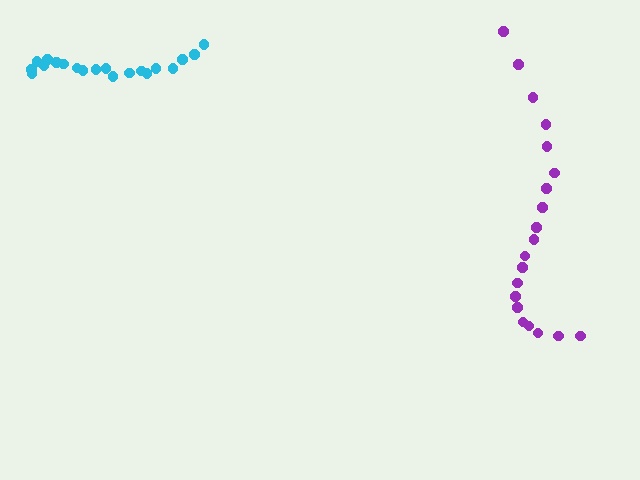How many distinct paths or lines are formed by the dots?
There are 2 distinct paths.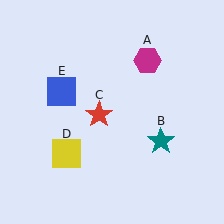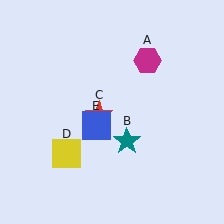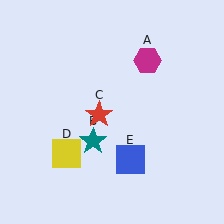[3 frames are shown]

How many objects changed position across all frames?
2 objects changed position: teal star (object B), blue square (object E).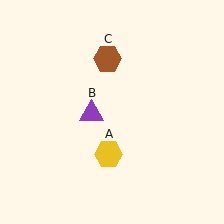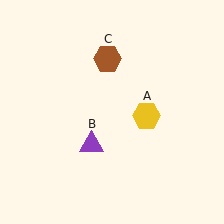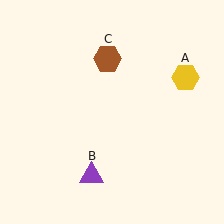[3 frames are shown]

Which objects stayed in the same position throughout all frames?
Brown hexagon (object C) remained stationary.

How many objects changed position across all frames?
2 objects changed position: yellow hexagon (object A), purple triangle (object B).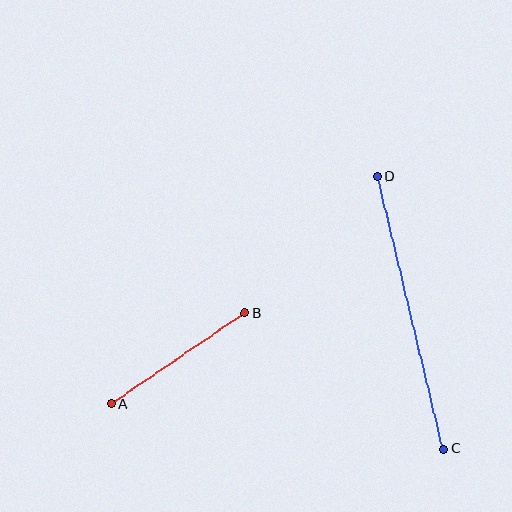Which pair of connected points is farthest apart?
Points C and D are farthest apart.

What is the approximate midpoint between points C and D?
The midpoint is at approximately (411, 313) pixels.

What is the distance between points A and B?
The distance is approximately 161 pixels.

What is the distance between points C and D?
The distance is approximately 280 pixels.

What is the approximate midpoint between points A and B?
The midpoint is at approximately (178, 359) pixels.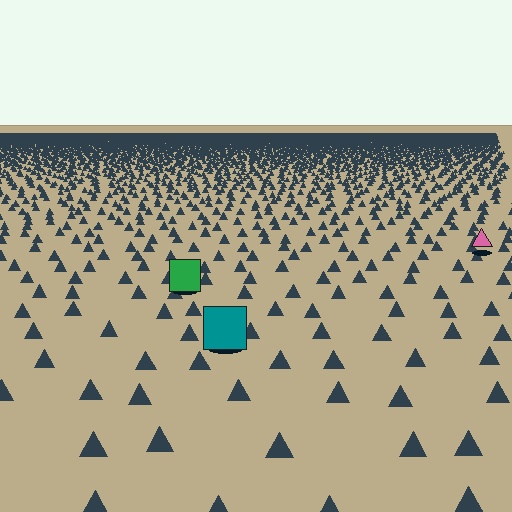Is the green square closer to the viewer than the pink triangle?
Yes. The green square is closer — you can tell from the texture gradient: the ground texture is coarser near it.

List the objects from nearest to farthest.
From nearest to farthest: the teal square, the green square, the pink triangle.